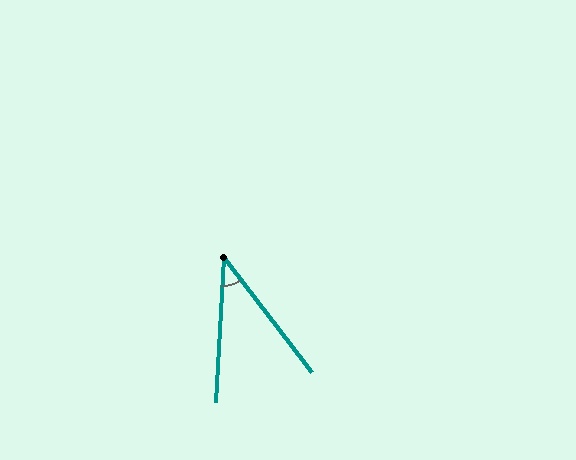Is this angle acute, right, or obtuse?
It is acute.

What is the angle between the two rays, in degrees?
Approximately 40 degrees.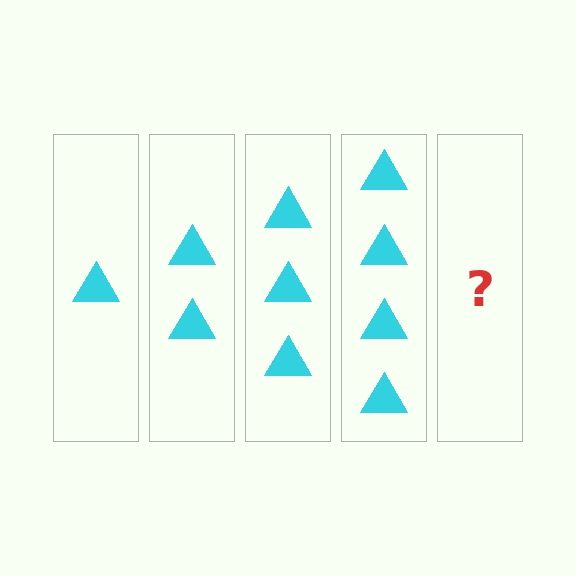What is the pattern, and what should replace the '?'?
The pattern is that each step adds one more triangle. The '?' should be 5 triangles.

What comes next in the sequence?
The next element should be 5 triangles.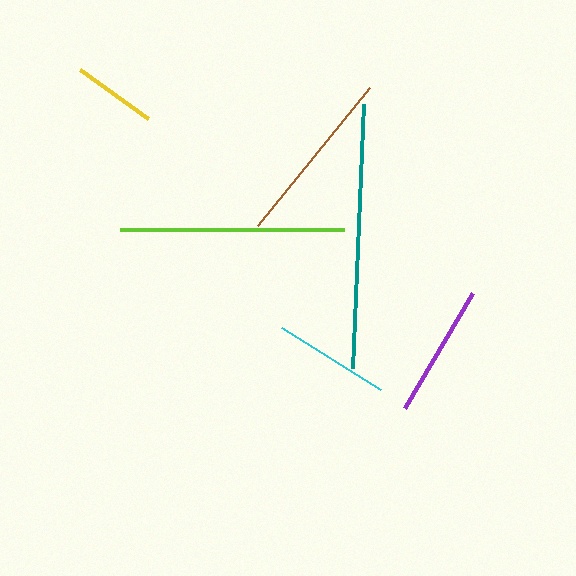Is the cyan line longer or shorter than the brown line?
The brown line is longer than the cyan line.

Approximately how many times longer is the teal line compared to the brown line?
The teal line is approximately 1.5 times the length of the brown line.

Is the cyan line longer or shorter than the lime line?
The lime line is longer than the cyan line.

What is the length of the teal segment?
The teal segment is approximately 265 pixels long.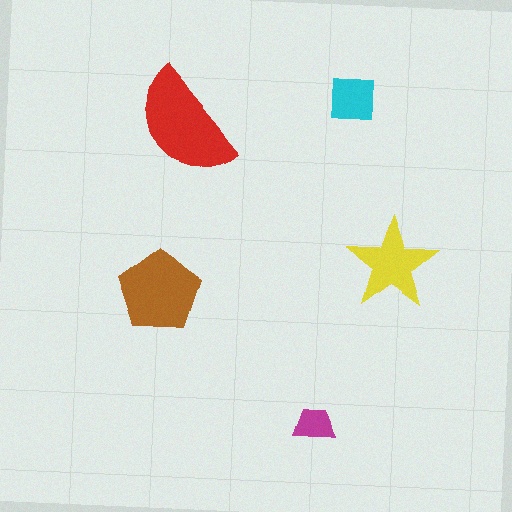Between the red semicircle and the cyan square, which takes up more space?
The red semicircle.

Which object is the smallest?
The magenta trapezoid.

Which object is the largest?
The red semicircle.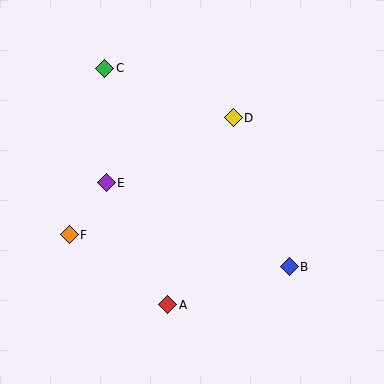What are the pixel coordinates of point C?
Point C is at (105, 68).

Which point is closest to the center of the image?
Point D at (233, 118) is closest to the center.